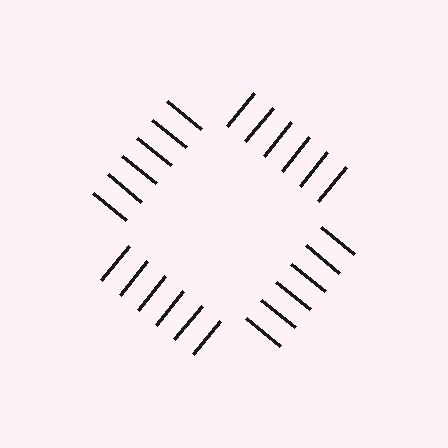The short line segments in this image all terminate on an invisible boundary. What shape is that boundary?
An illusory square — the line segments terminate on its edges but no continuous stroke is drawn.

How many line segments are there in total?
24 — 6 along each of the 4 edges.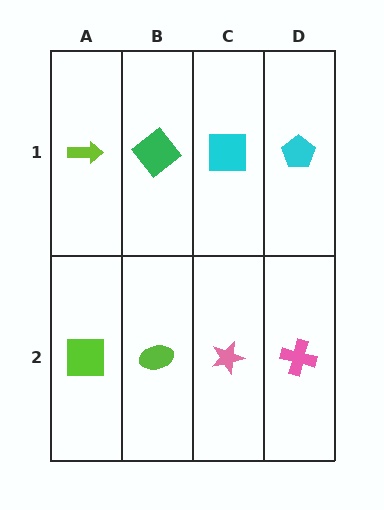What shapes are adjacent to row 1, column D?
A pink cross (row 2, column D), a cyan square (row 1, column C).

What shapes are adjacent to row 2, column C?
A cyan square (row 1, column C), a lime ellipse (row 2, column B), a pink cross (row 2, column D).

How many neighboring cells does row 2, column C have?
3.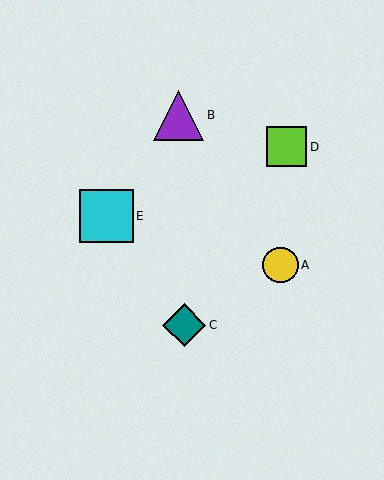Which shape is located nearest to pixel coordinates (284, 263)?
The yellow circle (labeled A) at (281, 265) is nearest to that location.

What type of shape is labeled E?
Shape E is a cyan square.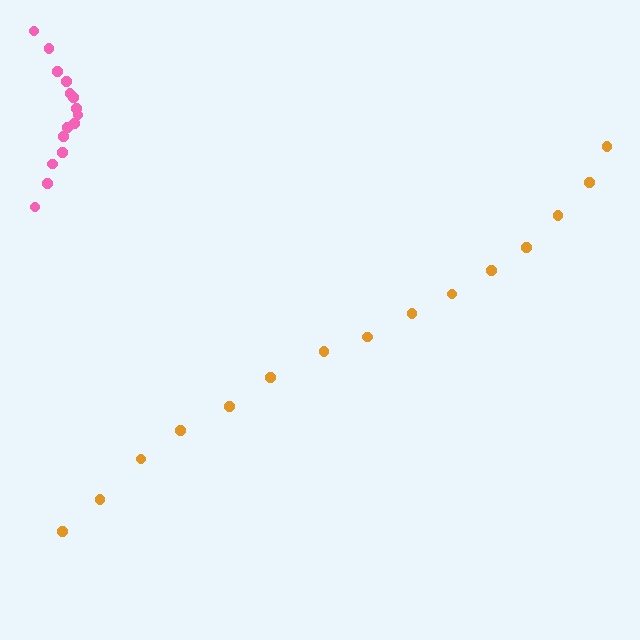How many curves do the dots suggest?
There are 2 distinct paths.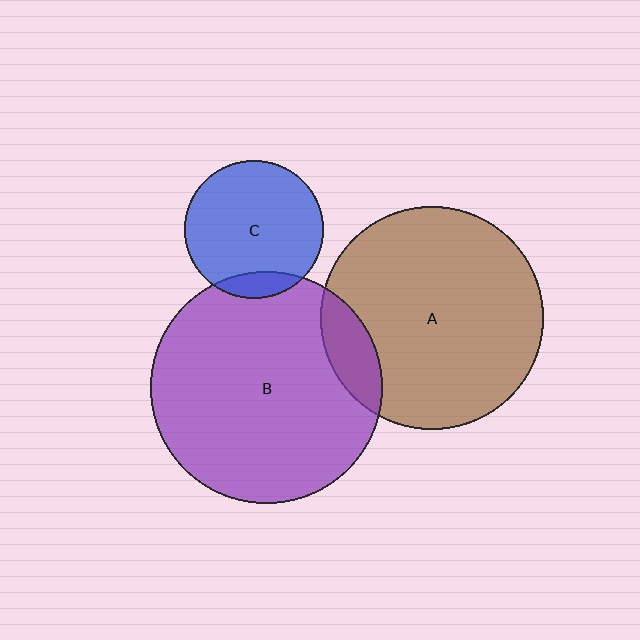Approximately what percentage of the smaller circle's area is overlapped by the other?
Approximately 10%.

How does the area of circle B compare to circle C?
Approximately 2.8 times.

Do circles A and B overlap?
Yes.